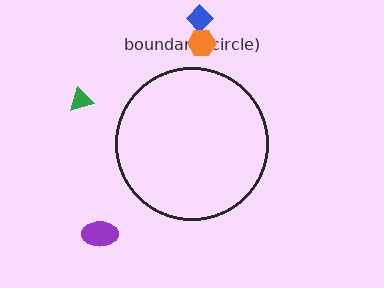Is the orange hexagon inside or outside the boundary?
Outside.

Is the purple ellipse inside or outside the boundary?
Outside.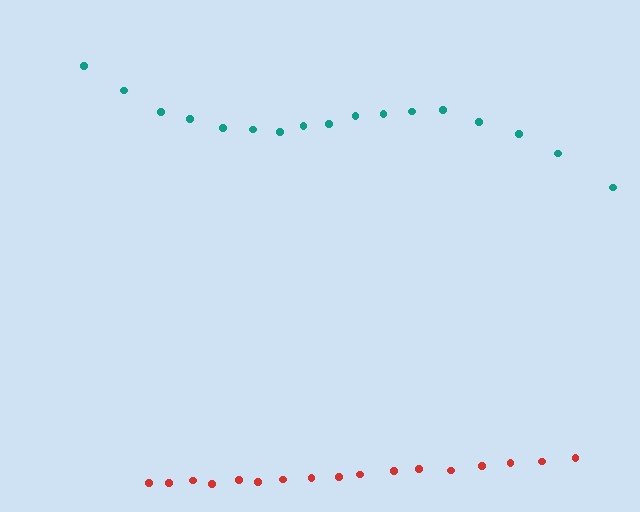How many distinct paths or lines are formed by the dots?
There are 2 distinct paths.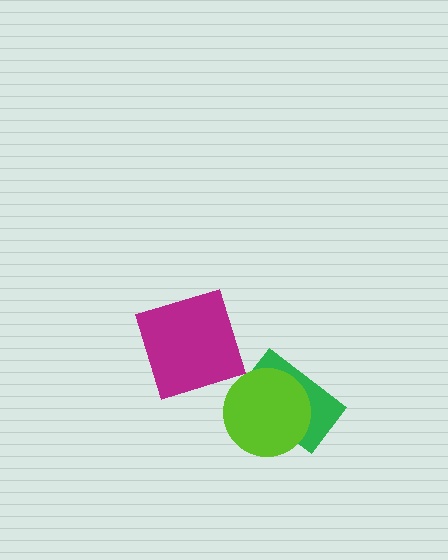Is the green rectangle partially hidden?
Yes, it is partially covered by another shape.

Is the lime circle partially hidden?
No, no other shape covers it.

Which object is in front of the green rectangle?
The lime circle is in front of the green rectangle.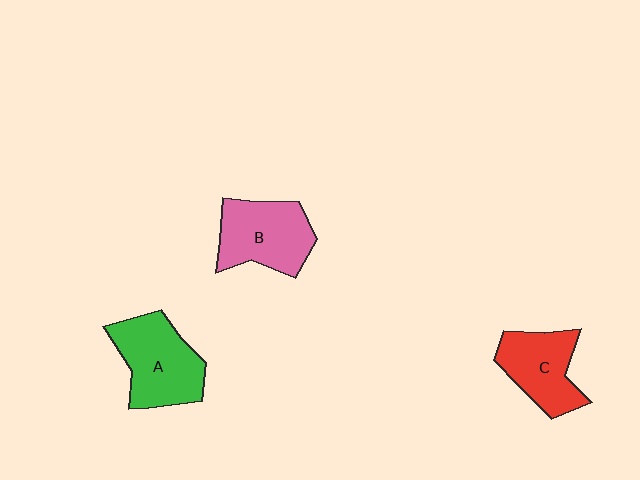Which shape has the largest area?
Shape A (green).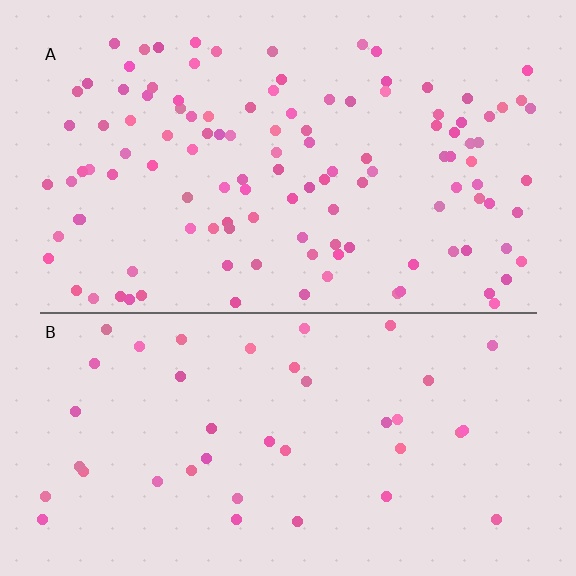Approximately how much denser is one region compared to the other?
Approximately 2.9× — region A over region B.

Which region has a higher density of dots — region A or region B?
A (the top).